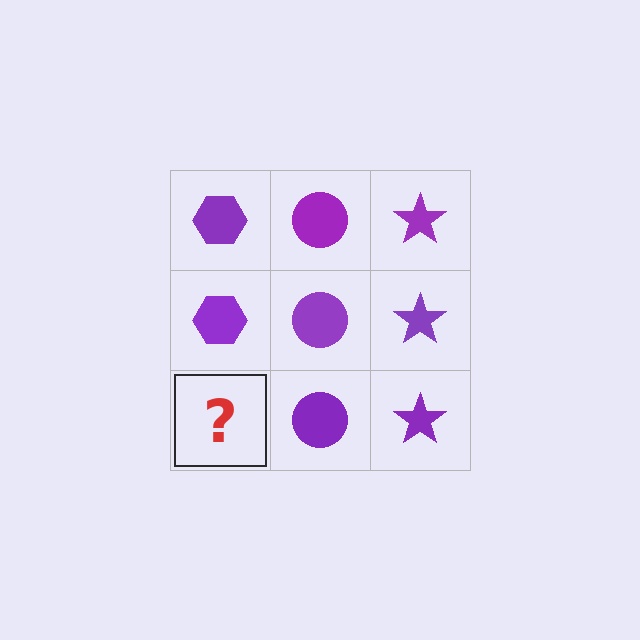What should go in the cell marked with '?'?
The missing cell should contain a purple hexagon.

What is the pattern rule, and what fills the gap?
The rule is that each column has a consistent shape. The gap should be filled with a purple hexagon.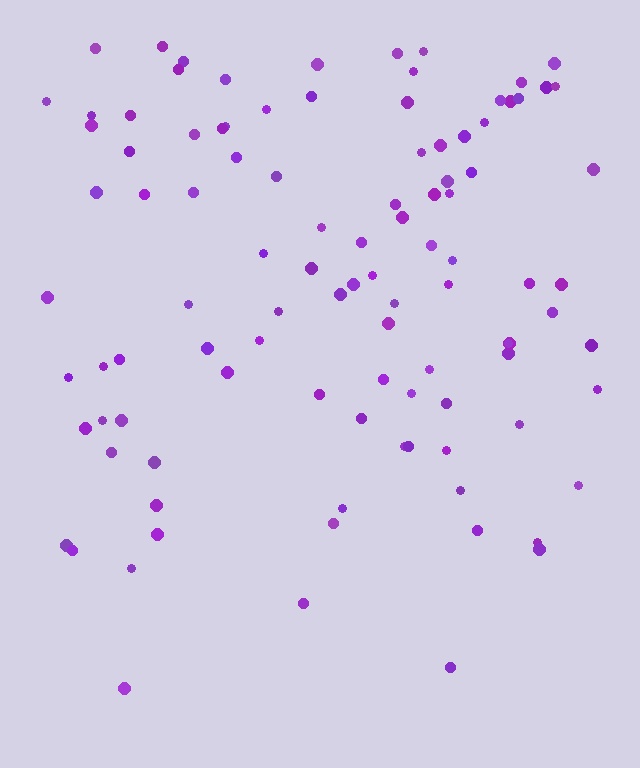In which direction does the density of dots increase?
From bottom to top, with the top side densest.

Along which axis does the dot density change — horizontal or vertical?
Vertical.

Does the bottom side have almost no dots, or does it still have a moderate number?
Still a moderate number, just noticeably fewer than the top.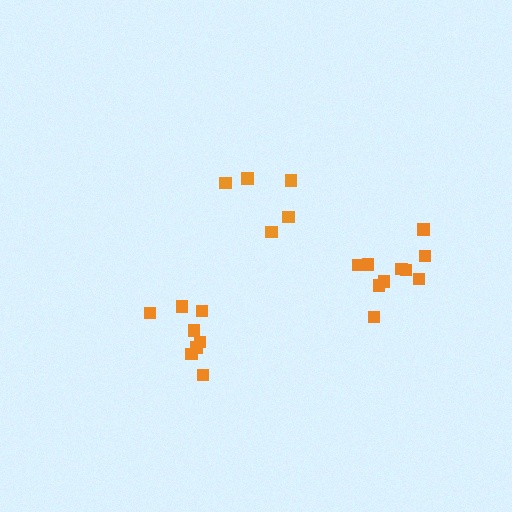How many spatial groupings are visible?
There are 3 spatial groupings.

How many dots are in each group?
Group 1: 10 dots, Group 2: 5 dots, Group 3: 8 dots (23 total).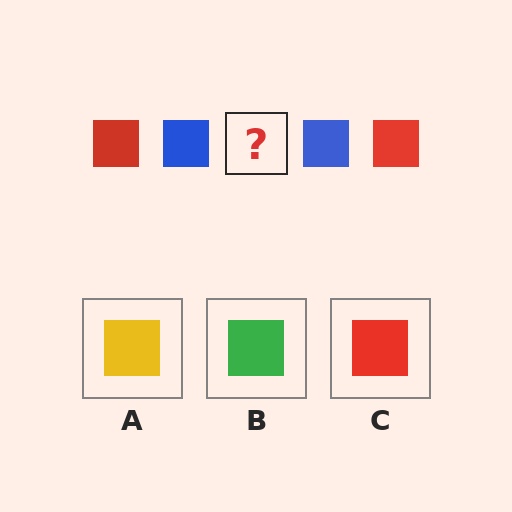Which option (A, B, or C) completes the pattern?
C.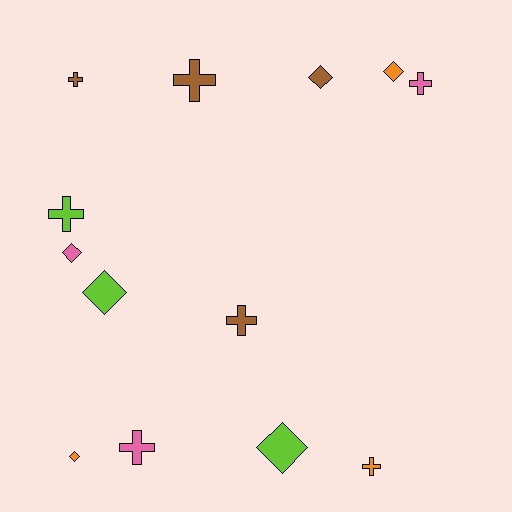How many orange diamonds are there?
There are 2 orange diamonds.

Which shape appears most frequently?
Cross, with 7 objects.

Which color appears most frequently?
Brown, with 4 objects.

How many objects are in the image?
There are 13 objects.